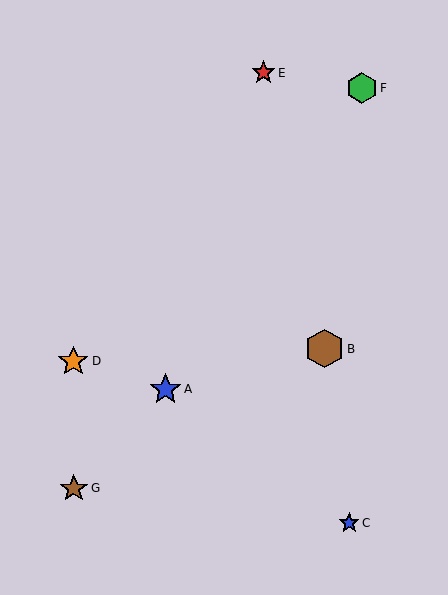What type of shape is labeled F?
Shape F is a green hexagon.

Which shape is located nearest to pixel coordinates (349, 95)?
The green hexagon (labeled F) at (362, 88) is nearest to that location.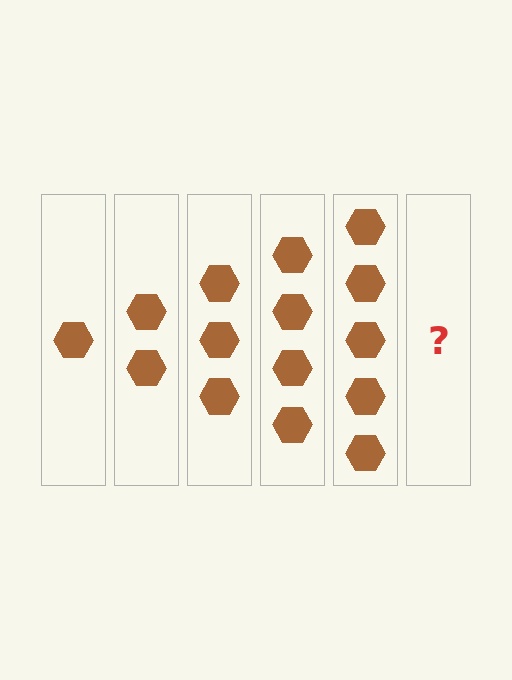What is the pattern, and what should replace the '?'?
The pattern is that each step adds one more hexagon. The '?' should be 6 hexagons.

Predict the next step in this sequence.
The next step is 6 hexagons.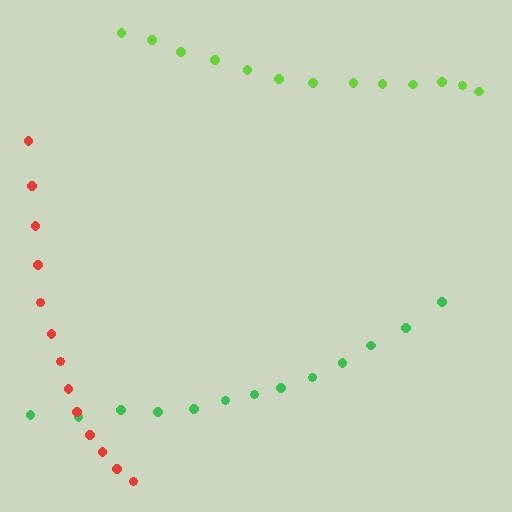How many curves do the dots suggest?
There are 3 distinct paths.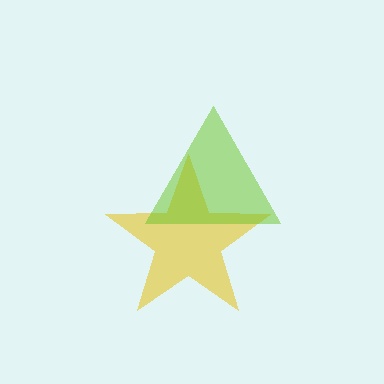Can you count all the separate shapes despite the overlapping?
Yes, there are 2 separate shapes.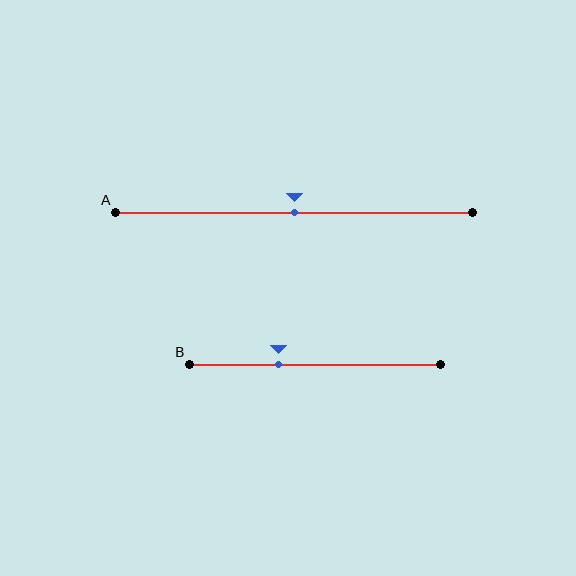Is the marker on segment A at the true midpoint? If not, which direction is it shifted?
Yes, the marker on segment A is at the true midpoint.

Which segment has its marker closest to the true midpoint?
Segment A has its marker closest to the true midpoint.